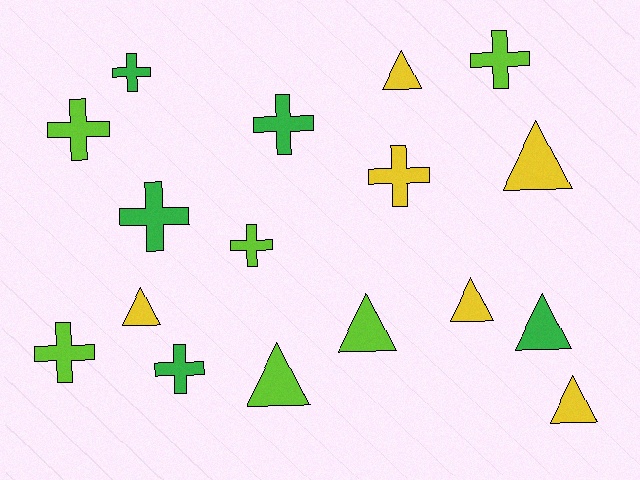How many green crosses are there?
There are 4 green crosses.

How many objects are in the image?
There are 17 objects.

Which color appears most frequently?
Lime, with 6 objects.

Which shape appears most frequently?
Cross, with 9 objects.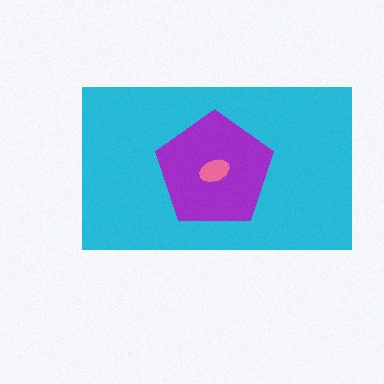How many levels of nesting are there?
3.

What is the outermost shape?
The cyan rectangle.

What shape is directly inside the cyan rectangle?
The purple pentagon.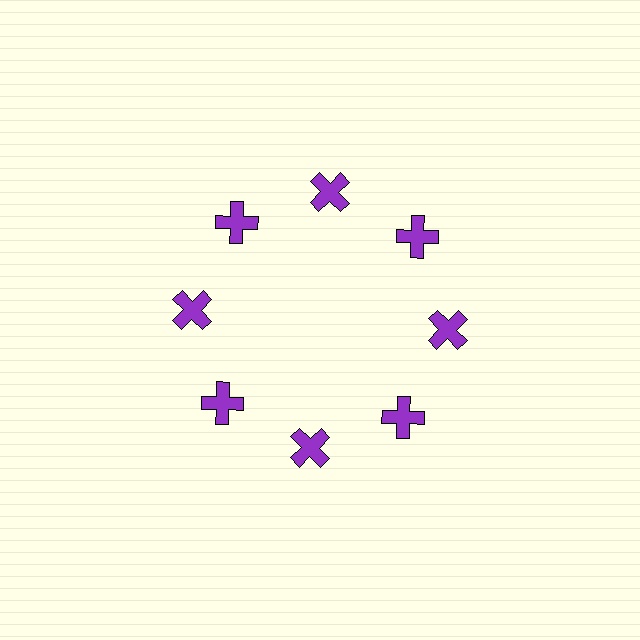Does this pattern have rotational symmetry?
Yes, this pattern has 8-fold rotational symmetry. It looks the same after rotating 45 degrees around the center.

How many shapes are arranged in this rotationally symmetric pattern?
There are 8 shapes, arranged in 8 groups of 1.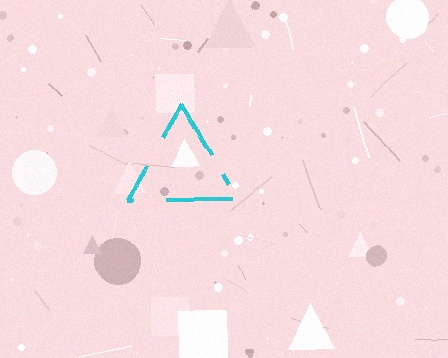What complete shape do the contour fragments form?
The contour fragments form a triangle.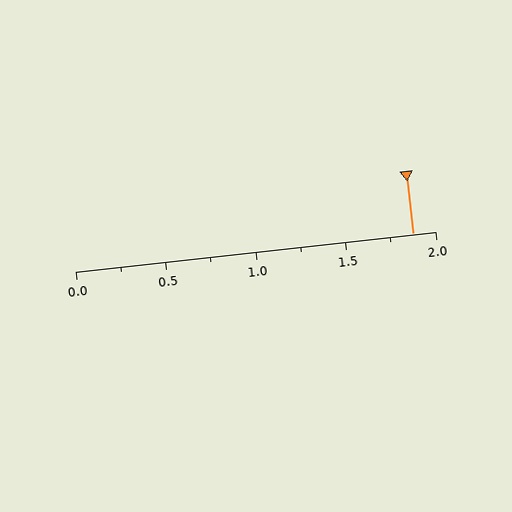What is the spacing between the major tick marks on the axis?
The major ticks are spaced 0.5 apart.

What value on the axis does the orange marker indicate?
The marker indicates approximately 1.88.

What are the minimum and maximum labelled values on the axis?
The axis runs from 0.0 to 2.0.